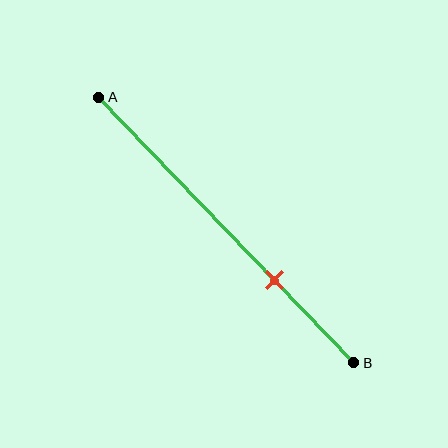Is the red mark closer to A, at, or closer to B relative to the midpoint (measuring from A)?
The red mark is closer to point B than the midpoint of segment AB.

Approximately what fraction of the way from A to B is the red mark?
The red mark is approximately 70% of the way from A to B.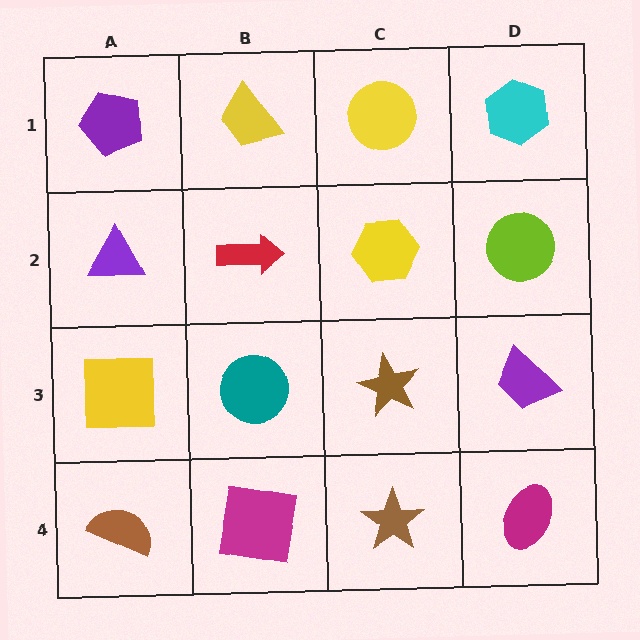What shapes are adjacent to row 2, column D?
A cyan hexagon (row 1, column D), a purple trapezoid (row 3, column D), a yellow hexagon (row 2, column C).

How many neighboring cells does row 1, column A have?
2.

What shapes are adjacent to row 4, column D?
A purple trapezoid (row 3, column D), a brown star (row 4, column C).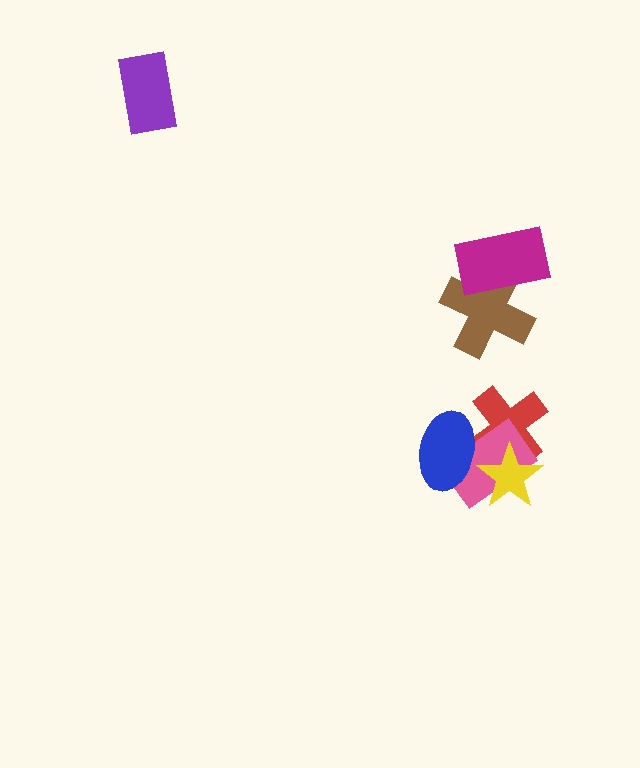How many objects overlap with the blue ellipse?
3 objects overlap with the blue ellipse.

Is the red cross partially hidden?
Yes, it is partially covered by another shape.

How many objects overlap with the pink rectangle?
3 objects overlap with the pink rectangle.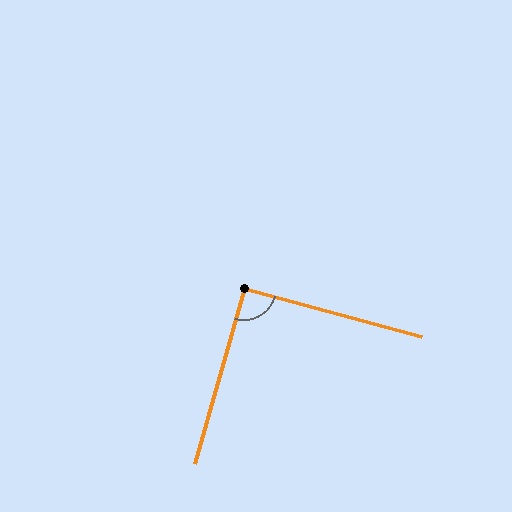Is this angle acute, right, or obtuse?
It is approximately a right angle.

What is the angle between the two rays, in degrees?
Approximately 90 degrees.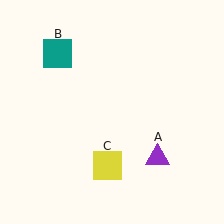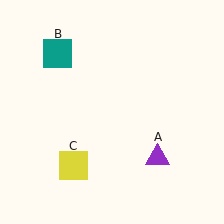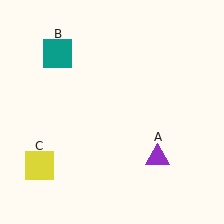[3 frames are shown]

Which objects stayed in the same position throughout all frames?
Purple triangle (object A) and teal square (object B) remained stationary.